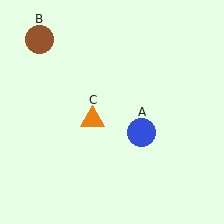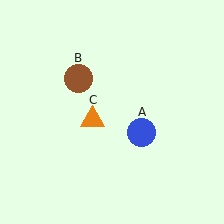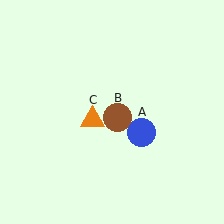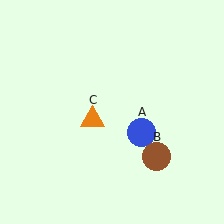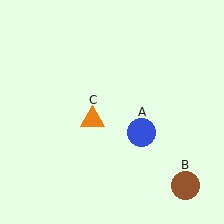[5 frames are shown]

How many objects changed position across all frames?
1 object changed position: brown circle (object B).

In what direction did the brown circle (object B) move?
The brown circle (object B) moved down and to the right.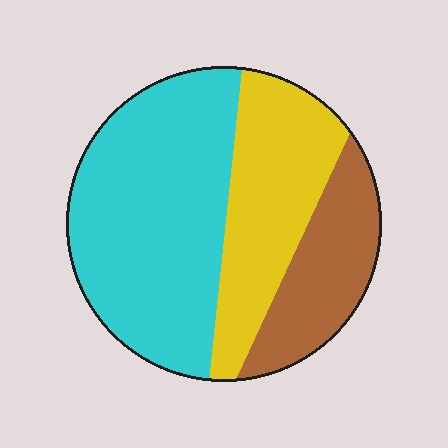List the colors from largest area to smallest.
From largest to smallest: cyan, yellow, brown.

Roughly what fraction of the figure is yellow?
Yellow takes up about one quarter (1/4) of the figure.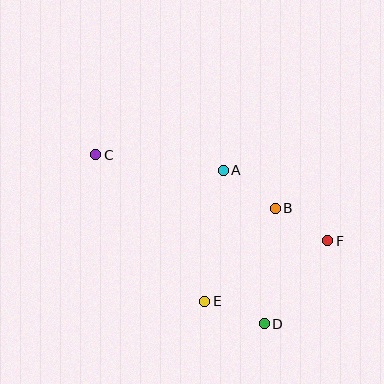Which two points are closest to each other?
Points B and F are closest to each other.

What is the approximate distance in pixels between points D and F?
The distance between D and F is approximately 104 pixels.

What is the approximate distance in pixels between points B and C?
The distance between B and C is approximately 187 pixels.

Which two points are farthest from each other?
Points C and F are farthest from each other.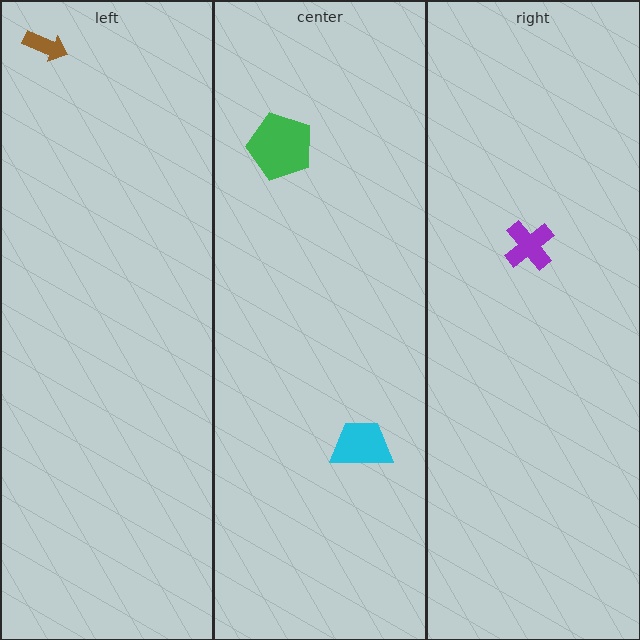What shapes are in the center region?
The green pentagon, the cyan trapezoid.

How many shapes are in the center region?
2.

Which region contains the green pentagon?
The center region.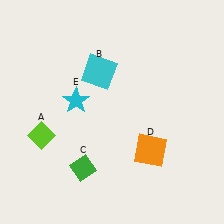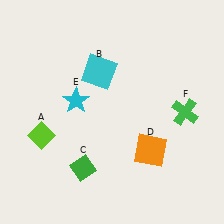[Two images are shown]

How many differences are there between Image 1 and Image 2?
There is 1 difference between the two images.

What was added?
A green cross (F) was added in Image 2.